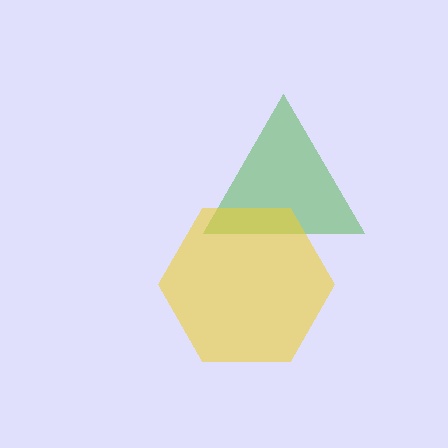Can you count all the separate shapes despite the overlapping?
Yes, there are 2 separate shapes.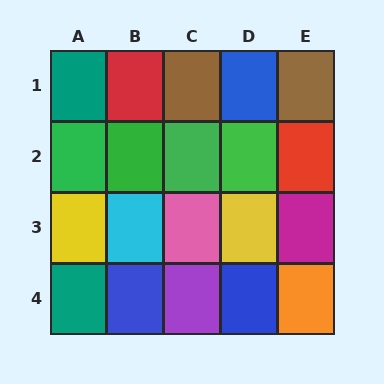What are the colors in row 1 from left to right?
Teal, red, brown, blue, brown.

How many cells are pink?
1 cell is pink.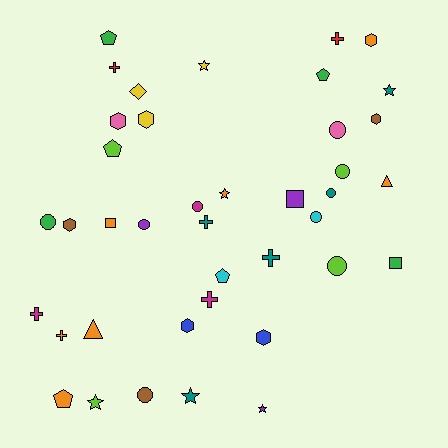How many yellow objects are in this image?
There are 3 yellow objects.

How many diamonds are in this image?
There is 1 diamond.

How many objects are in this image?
There are 40 objects.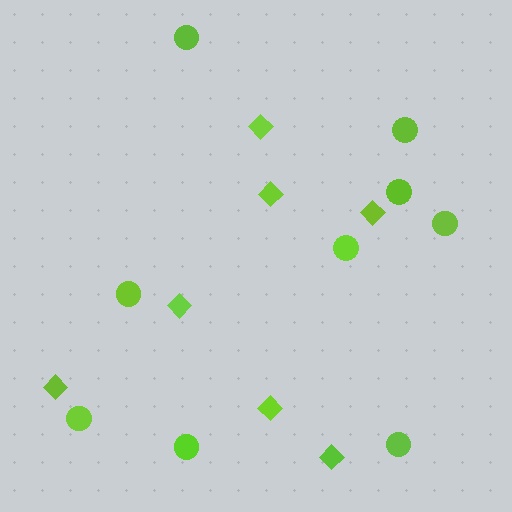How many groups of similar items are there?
There are 2 groups: one group of circles (9) and one group of diamonds (7).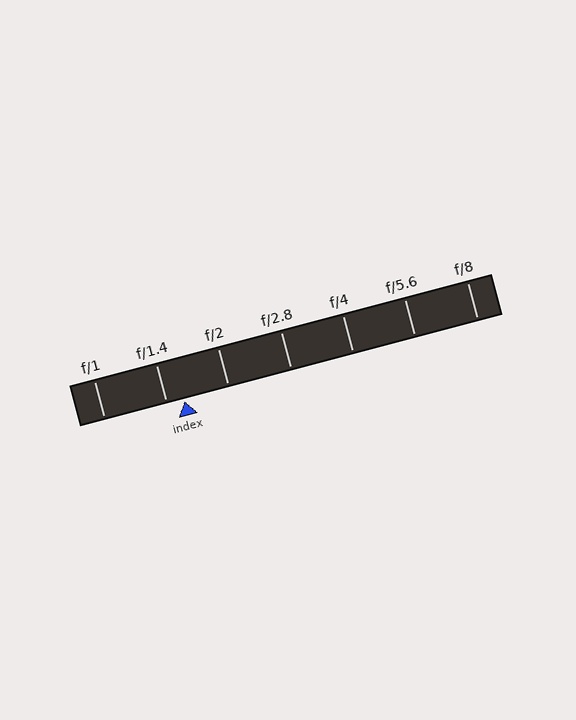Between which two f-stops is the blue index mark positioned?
The index mark is between f/1.4 and f/2.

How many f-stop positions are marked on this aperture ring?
There are 7 f-stop positions marked.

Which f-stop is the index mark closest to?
The index mark is closest to f/1.4.